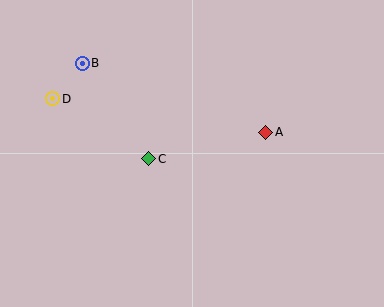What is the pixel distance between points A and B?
The distance between A and B is 196 pixels.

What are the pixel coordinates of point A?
Point A is at (266, 132).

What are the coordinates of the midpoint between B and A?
The midpoint between B and A is at (174, 98).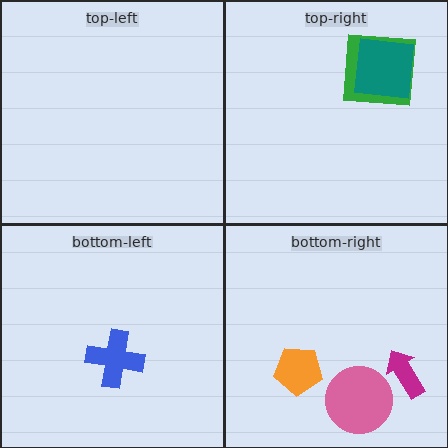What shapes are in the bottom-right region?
The orange pentagon, the pink circle, the magenta arrow.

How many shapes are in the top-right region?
2.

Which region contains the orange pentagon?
The bottom-right region.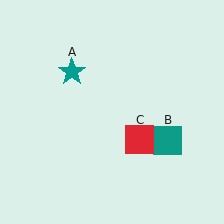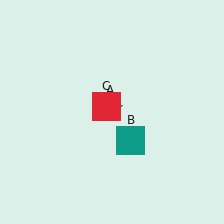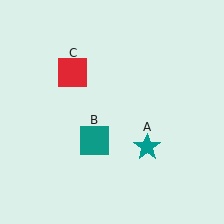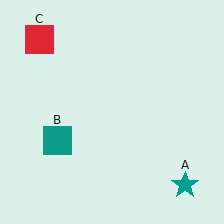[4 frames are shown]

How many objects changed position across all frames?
3 objects changed position: teal star (object A), teal square (object B), red square (object C).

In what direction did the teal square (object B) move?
The teal square (object B) moved left.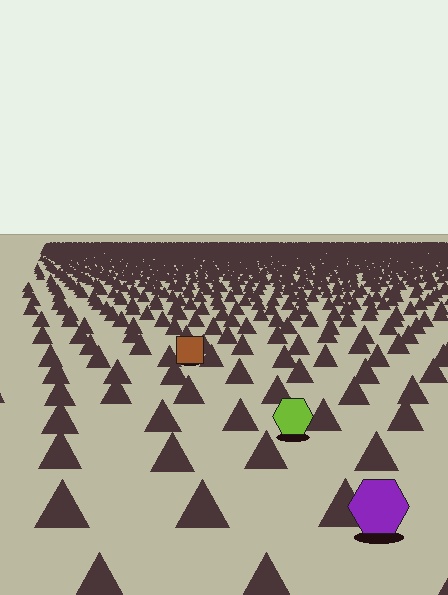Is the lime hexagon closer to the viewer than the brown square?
Yes. The lime hexagon is closer — you can tell from the texture gradient: the ground texture is coarser near it.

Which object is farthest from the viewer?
The brown square is farthest from the viewer. It appears smaller and the ground texture around it is denser.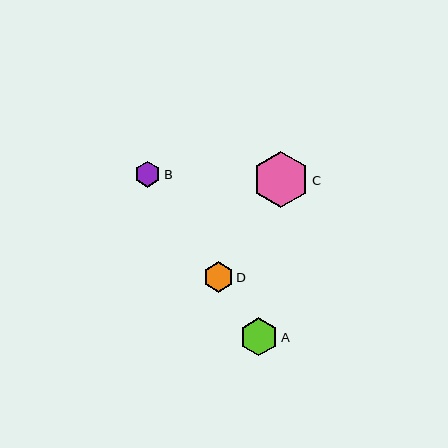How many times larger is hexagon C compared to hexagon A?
Hexagon C is approximately 1.5 times the size of hexagon A.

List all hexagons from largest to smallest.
From largest to smallest: C, A, D, B.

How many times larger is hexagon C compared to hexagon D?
Hexagon C is approximately 1.8 times the size of hexagon D.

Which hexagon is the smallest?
Hexagon B is the smallest with a size of approximately 26 pixels.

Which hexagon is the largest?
Hexagon C is the largest with a size of approximately 56 pixels.